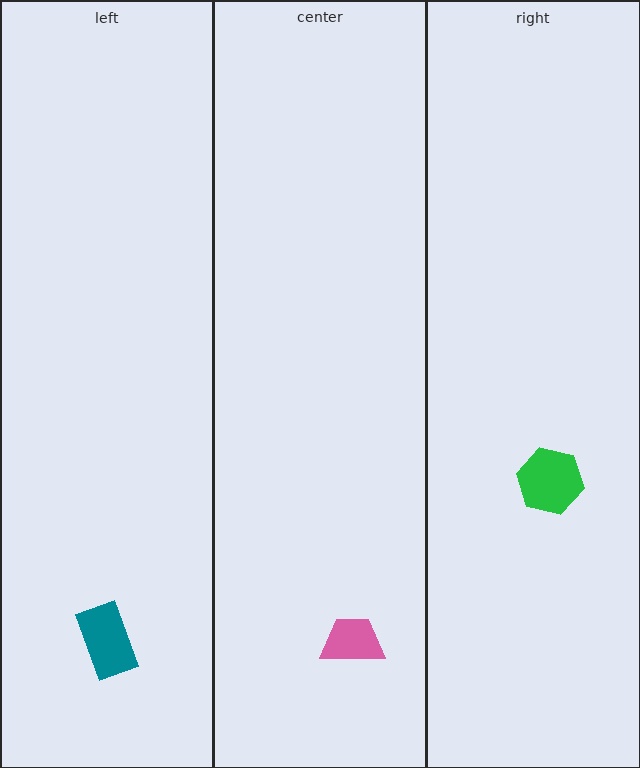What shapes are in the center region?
The pink trapezoid.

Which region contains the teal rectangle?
The left region.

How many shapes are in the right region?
1.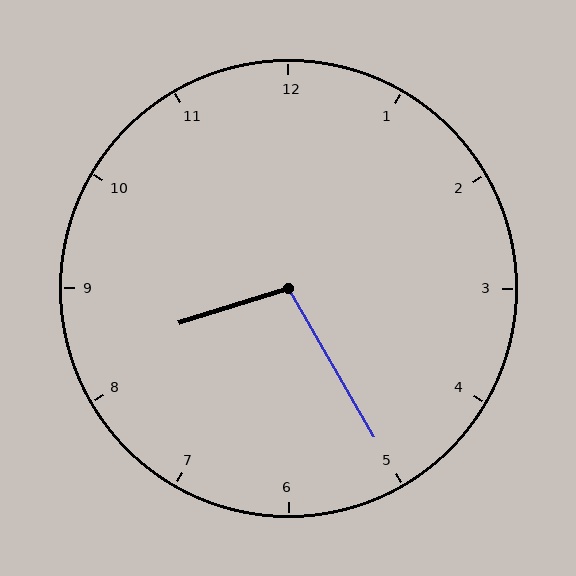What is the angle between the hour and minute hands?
Approximately 102 degrees.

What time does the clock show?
8:25.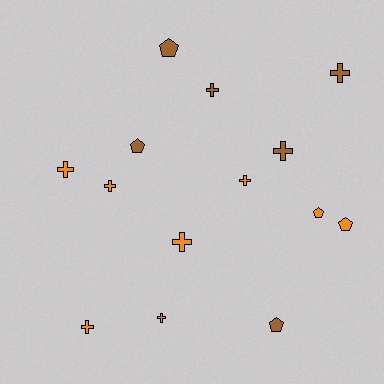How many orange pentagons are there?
There are 2 orange pentagons.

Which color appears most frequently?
Orange, with 8 objects.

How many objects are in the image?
There are 14 objects.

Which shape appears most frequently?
Cross, with 9 objects.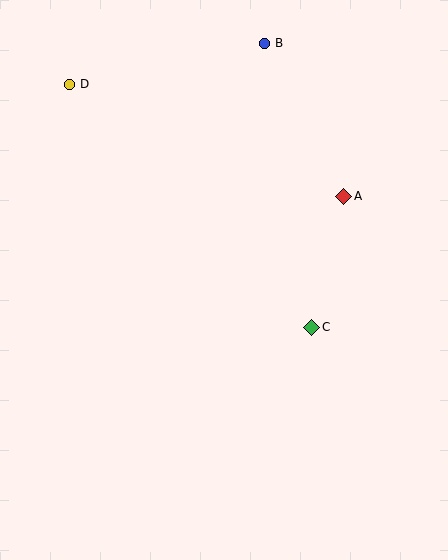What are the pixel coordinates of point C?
Point C is at (312, 327).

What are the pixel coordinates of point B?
Point B is at (265, 43).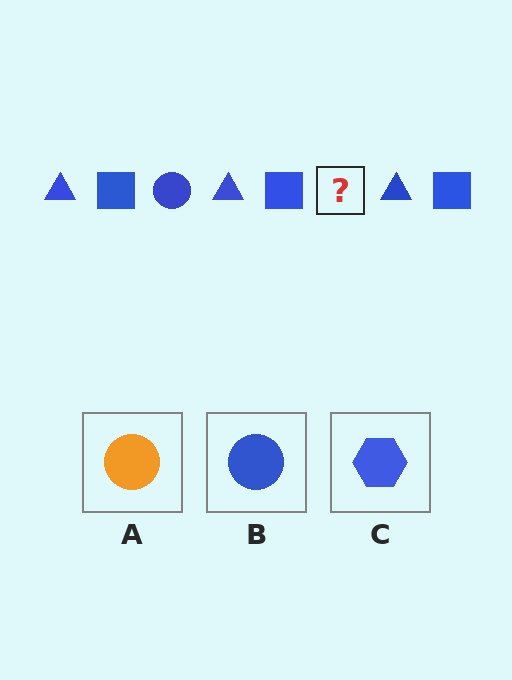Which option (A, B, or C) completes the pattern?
B.